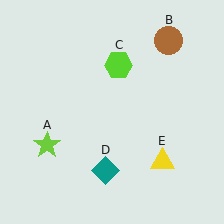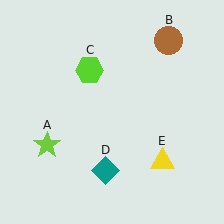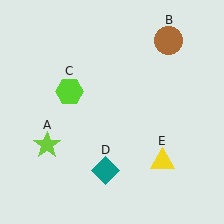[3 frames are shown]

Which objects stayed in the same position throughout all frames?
Lime star (object A) and brown circle (object B) and teal diamond (object D) and yellow triangle (object E) remained stationary.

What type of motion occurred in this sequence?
The lime hexagon (object C) rotated counterclockwise around the center of the scene.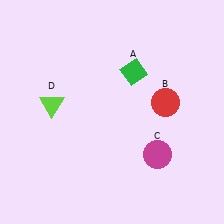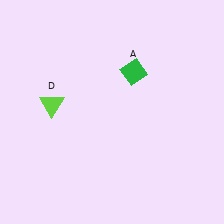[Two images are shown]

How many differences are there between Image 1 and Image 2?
There are 2 differences between the two images.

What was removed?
The red circle (B), the magenta circle (C) were removed in Image 2.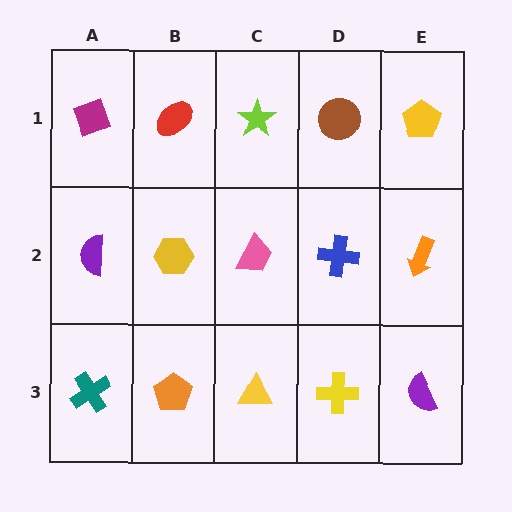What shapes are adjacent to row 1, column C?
A pink trapezoid (row 2, column C), a red ellipse (row 1, column B), a brown circle (row 1, column D).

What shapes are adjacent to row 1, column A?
A purple semicircle (row 2, column A), a red ellipse (row 1, column B).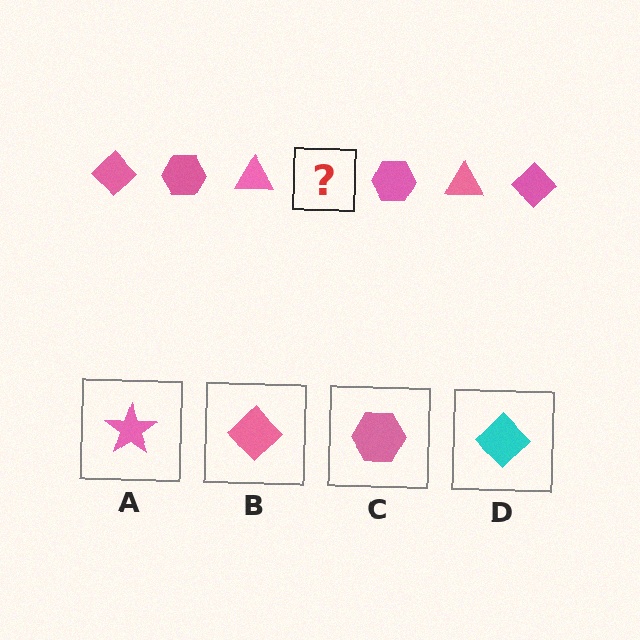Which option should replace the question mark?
Option B.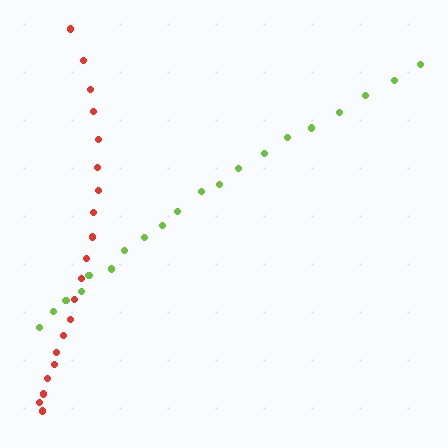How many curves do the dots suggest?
There are 2 distinct paths.